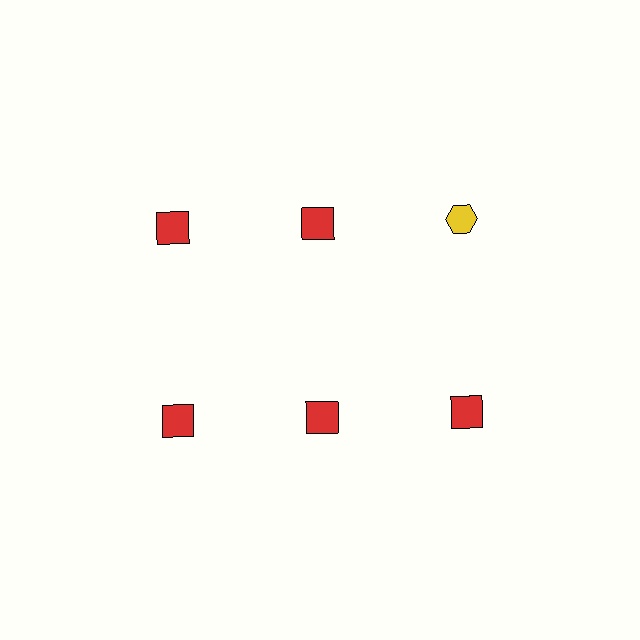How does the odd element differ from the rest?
It differs in both color (yellow instead of red) and shape (hexagon instead of square).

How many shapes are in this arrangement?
There are 6 shapes arranged in a grid pattern.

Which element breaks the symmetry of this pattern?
The yellow hexagon in the top row, center column breaks the symmetry. All other shapes are red squares.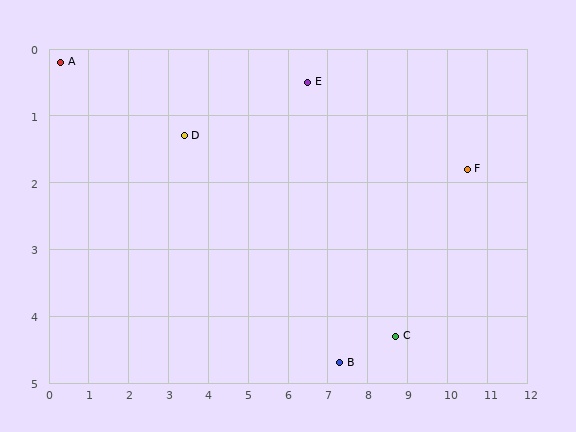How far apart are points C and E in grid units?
Points C and E are about 4.4 grid units apart.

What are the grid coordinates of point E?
Point E is at approximately (6.5, 0.5).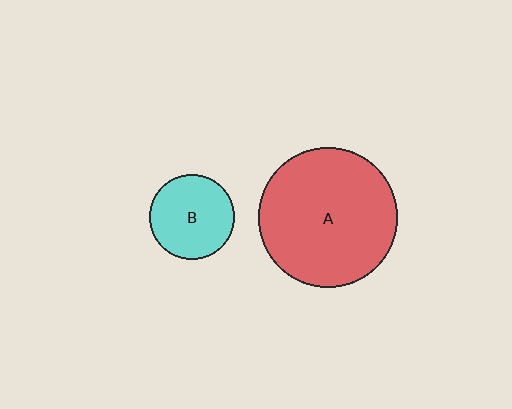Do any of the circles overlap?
No, none of the circles overlap.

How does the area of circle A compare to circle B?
Approximately 2.7 times.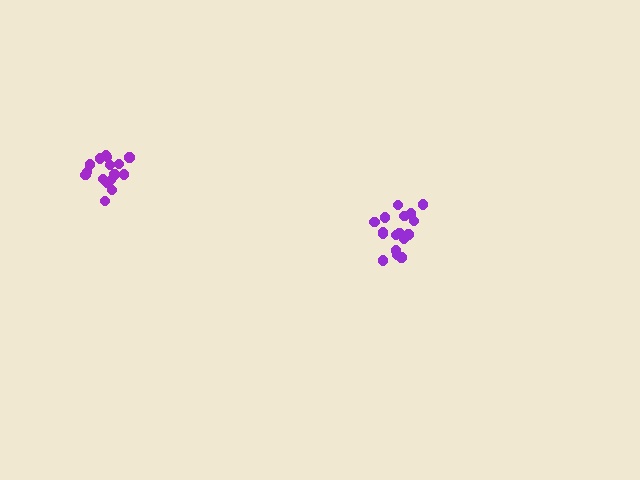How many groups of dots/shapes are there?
There are 2 groups.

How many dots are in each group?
Group 1: 16 dots, Group 2: 17 dots (33 total).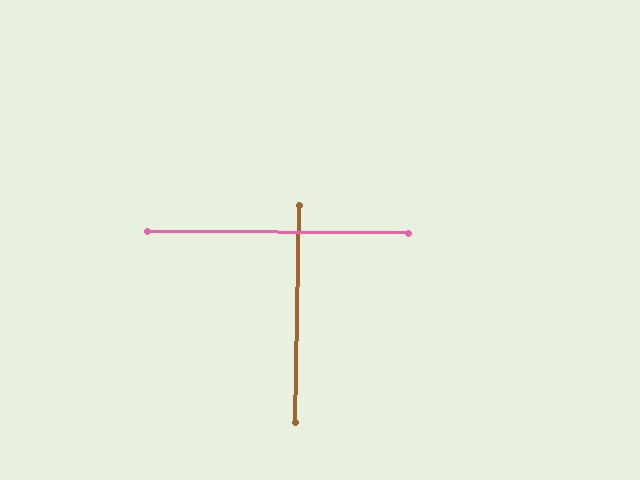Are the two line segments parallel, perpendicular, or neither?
Perpendicular — they meet at approximately 89°.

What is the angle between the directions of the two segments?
Approximately 89 degrees.